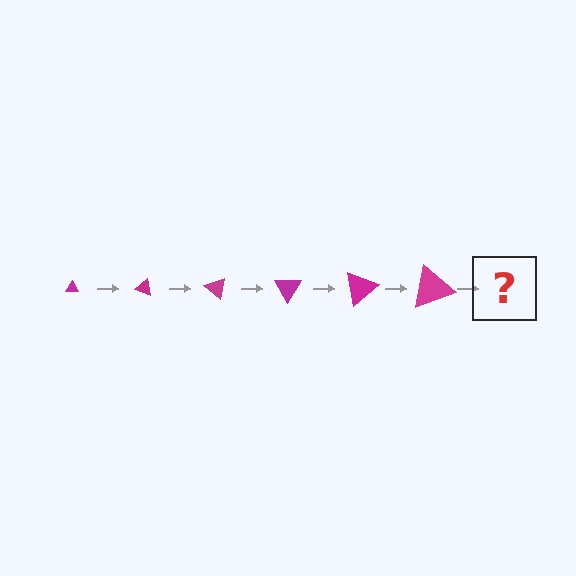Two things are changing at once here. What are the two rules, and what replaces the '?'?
The two rules are that the triangle grows larger each step and it rotates 20 degrees each step. The '?' should be a triangle, larger than the previous one and rotated 120 degrees from the start.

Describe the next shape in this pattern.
It should be a triangle, larger than the previous one and rotated 120 degrees from the start.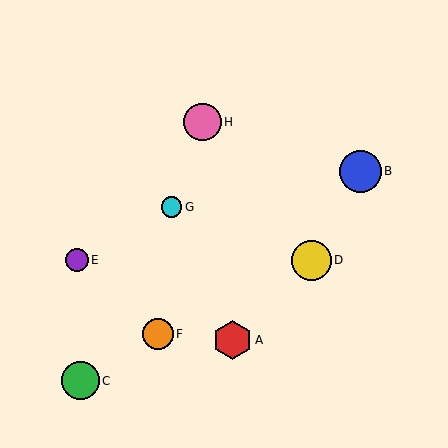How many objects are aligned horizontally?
2 objects (D, E) are aligned horizontally.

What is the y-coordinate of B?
Object B is at y≈171.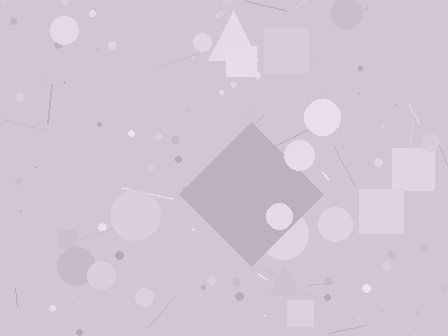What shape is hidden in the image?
A diamond is hidden in the image.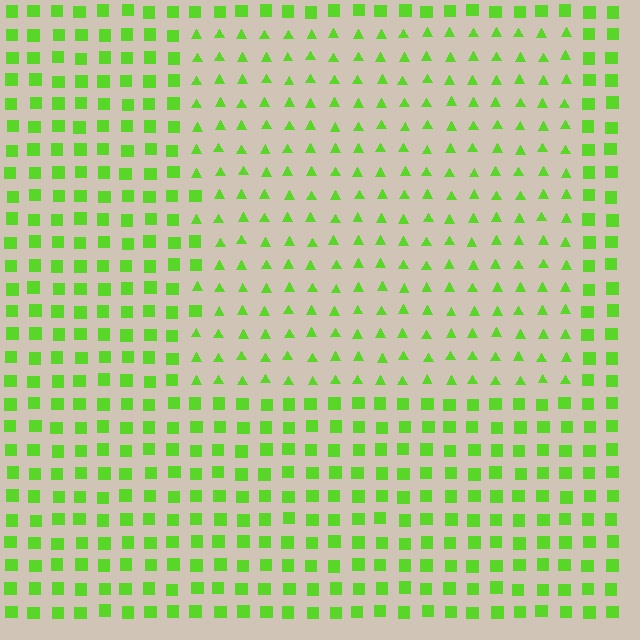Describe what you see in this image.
The image is filled with small lime elements arranged in a uniform grid. A rectangle-shaped region contains triangles, while the surrounding area contains squares. The boundary is defined purely by the change in element shape.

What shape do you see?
I see a rectangle.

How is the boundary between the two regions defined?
The boundary is defined by a change in element shape: triangles inside vs. squares outside. All elements share the same color and spacing.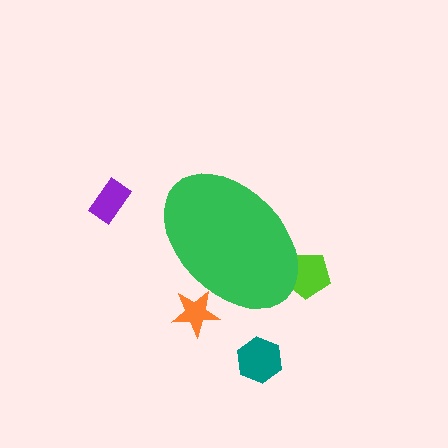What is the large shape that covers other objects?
A green ellipse.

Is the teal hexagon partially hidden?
No, the teal hexagon is fully visible.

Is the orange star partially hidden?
Yes, the orange star is partially hidden behind the green ellipse.